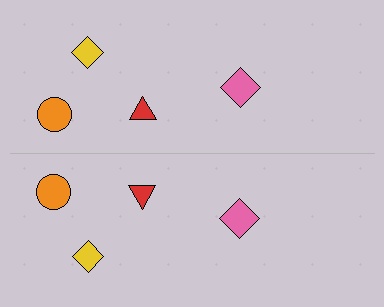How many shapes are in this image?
There are 8 shapes in this image.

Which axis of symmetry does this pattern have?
The pattern has a horizontal axis of symmetry running through the center of the image.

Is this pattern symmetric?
Yes, this pattern has bilateral (reflection) symmetry.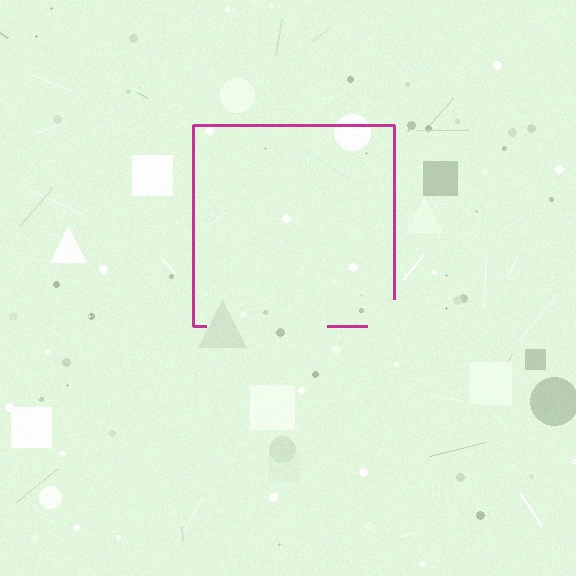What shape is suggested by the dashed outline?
The dashed outline suggests a square.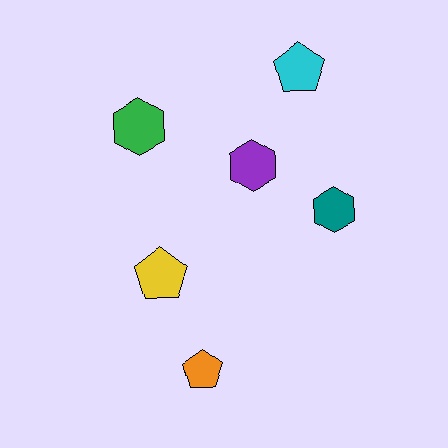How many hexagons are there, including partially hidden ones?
There are 3 hexagons.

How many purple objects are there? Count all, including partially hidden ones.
There is 1 purple object.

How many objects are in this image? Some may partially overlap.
There are 6 objects.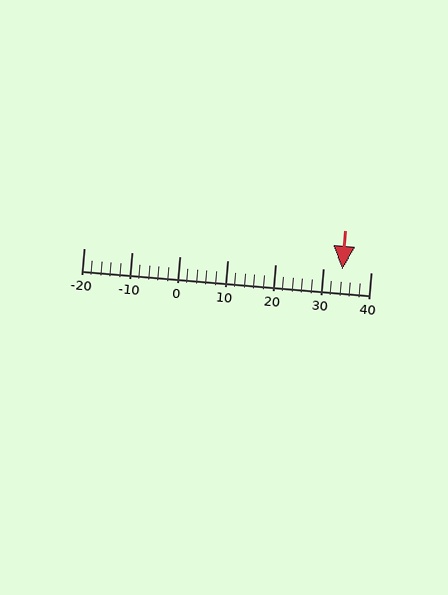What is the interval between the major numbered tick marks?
The major tick marks are spaced 10 units apart.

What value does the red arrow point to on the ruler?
The red arrow points to approximately 34.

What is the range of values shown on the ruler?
The ruler shows values from -20 to 40.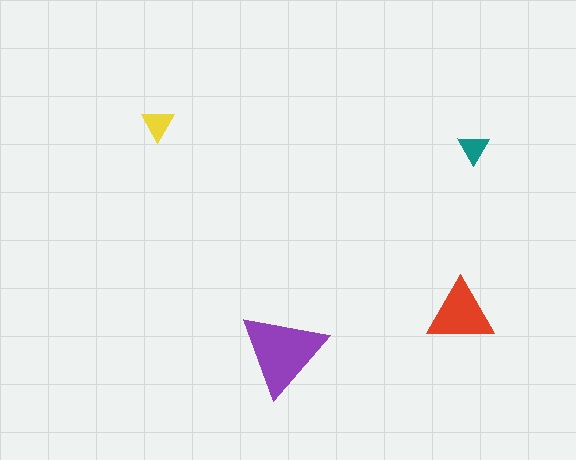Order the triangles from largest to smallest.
the purple one, the red one, the yellow one, the teal one.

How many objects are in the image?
There are 4 objects in the image.